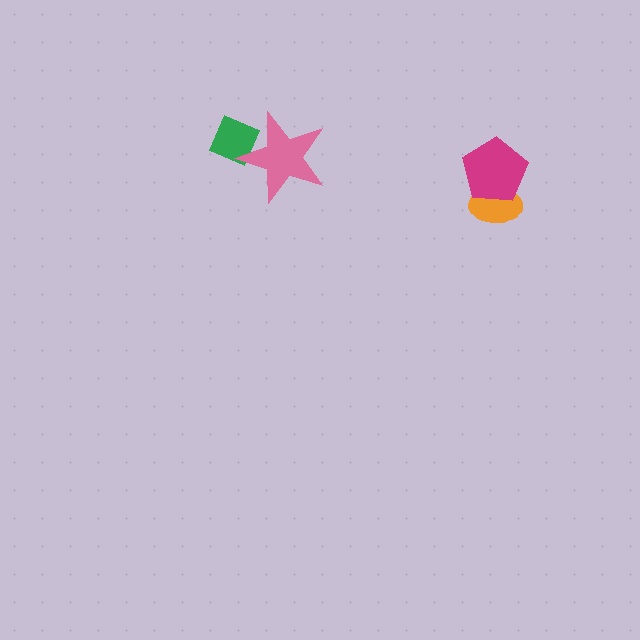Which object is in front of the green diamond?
The pink star is in front of the green diamond.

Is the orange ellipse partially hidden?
Yes, it is partially covered by another shape.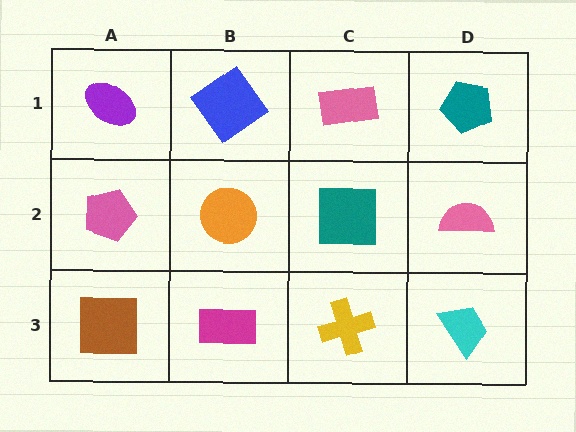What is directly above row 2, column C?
A pink rectangle.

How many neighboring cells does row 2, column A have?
3.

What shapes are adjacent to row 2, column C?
A pink rectangle (row 1, column C), a yellow cross (row 3, column C), an orange circle (row 2, column B), a pink semicircle (row 2, column D).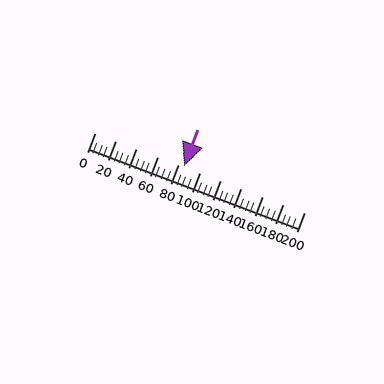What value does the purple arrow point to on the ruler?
The purple arrow points to approximately 85.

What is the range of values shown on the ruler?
The ruler shows values from 0 to 200.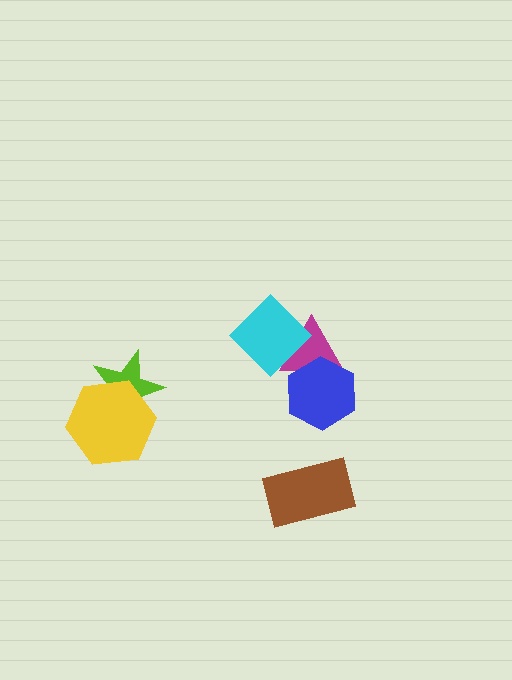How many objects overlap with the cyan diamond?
1 object overlaps with the cyan diamond.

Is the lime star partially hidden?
Yes, it is partially covered by another shape.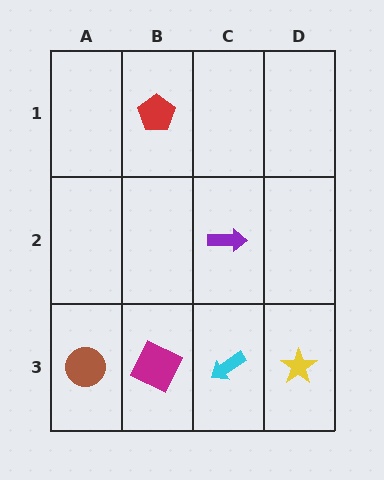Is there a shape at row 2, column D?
No, that cell is empty.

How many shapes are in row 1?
1 shape.